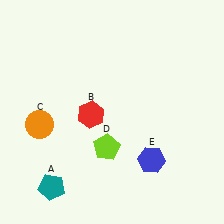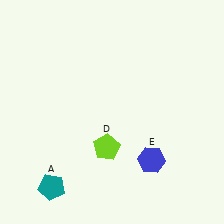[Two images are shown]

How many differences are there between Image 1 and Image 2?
There are 2 differences between the two images.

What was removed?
The orange circle (C), the red hexagon (B) were removed in Image 2.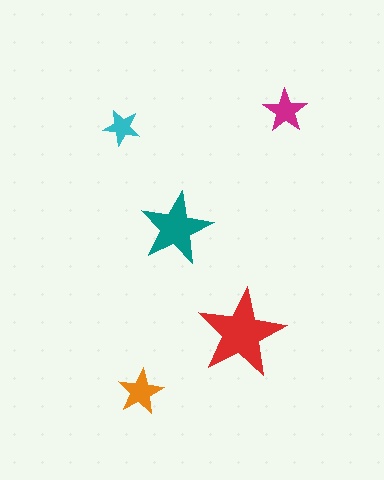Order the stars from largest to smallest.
the red one, the teal one, the orange one, the magenta one, the cyan one.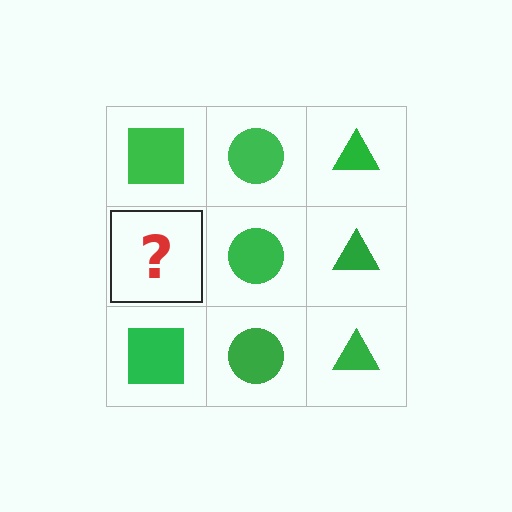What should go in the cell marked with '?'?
The missing cell should contain a green square.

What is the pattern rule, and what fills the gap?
The rule is that each column has a consistent shape. The gap should be filled with a green square.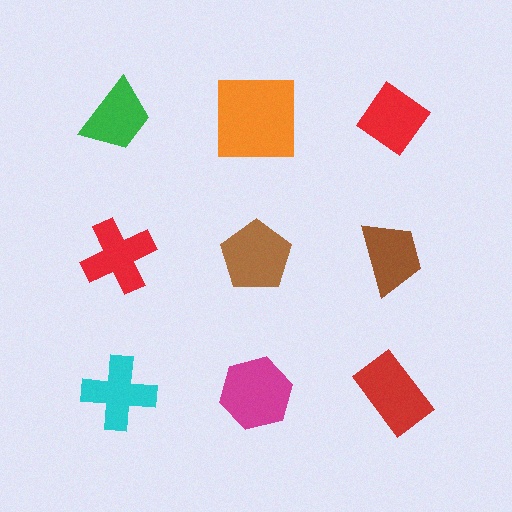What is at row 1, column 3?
A red diamond.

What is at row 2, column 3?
A brown trapezoid.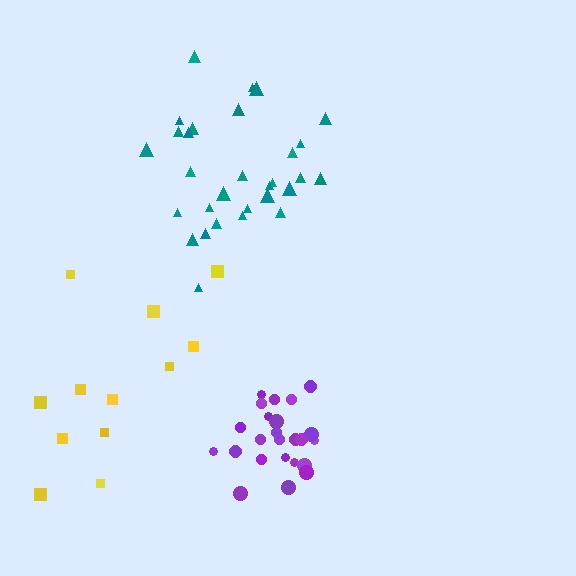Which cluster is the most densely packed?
Purple.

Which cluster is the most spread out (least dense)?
Yellow.